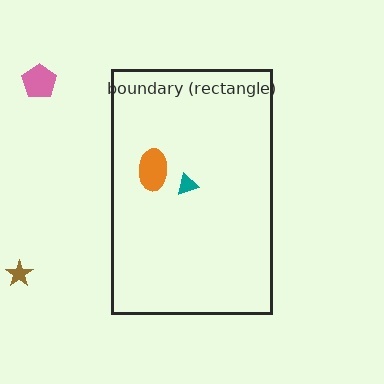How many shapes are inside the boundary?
2 inside, 2 outside.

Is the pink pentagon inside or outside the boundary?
Outside.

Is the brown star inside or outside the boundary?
Outside.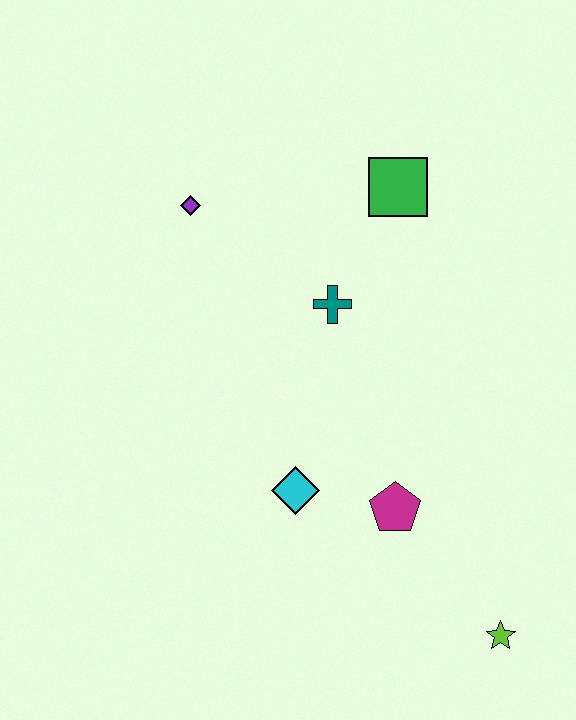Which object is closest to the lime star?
The magenta pentagon is closest to the lime star.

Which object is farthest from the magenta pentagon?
The purple diamond is farthest from the magenta pentagon.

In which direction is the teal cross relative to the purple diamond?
The teal cross is to the right of the purple diamond.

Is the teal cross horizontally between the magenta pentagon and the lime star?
No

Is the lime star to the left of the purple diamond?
No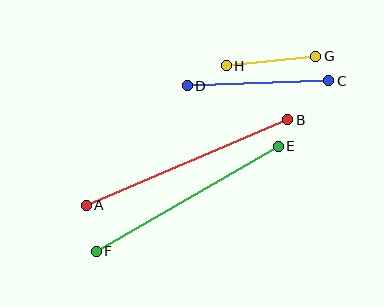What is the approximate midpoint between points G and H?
The midpoint is at approximately (271, 61) pixels.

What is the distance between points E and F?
The distance is approximately 210 pixels.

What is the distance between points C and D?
The distance is approximately 142 pixels.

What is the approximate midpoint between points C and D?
The midpoint is at approximately (258, 83) pixels.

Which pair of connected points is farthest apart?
Points A and B are farthest apart.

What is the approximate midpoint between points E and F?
The midpoint is at approximately (187, 199) pixels.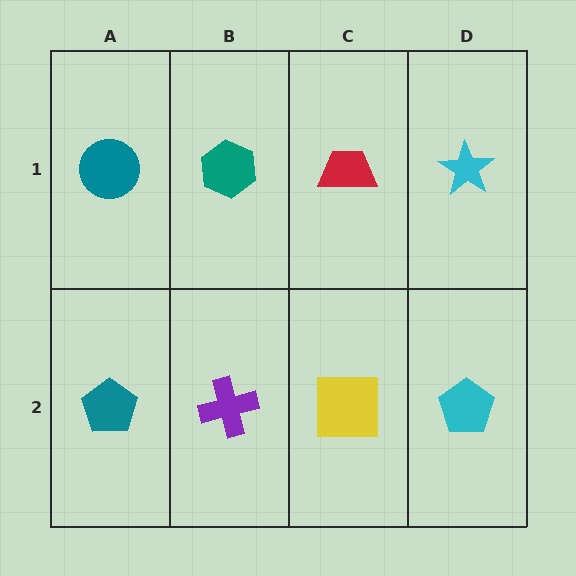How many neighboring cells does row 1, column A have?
2.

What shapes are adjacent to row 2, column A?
A teal circle (row 1, column A), a purple cross (row 2, column B).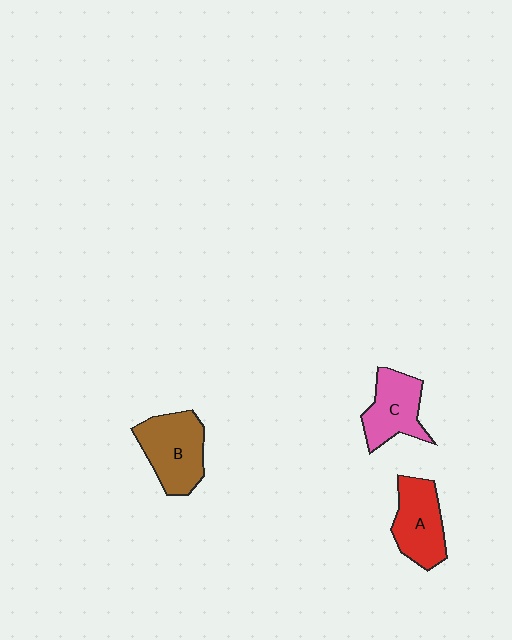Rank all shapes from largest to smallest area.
From largest to smallest: B (brown), A (red), C (pink).